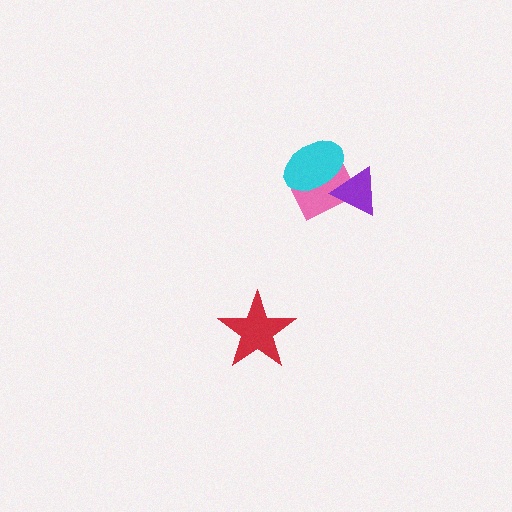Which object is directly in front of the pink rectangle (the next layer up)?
The purple triangle is directly in front of the pink rectangle.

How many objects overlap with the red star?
0 objects overlap with the red star.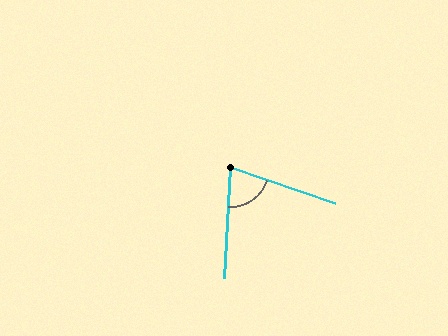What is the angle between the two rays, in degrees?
Approximately 74 degrees.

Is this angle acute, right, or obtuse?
It is acute.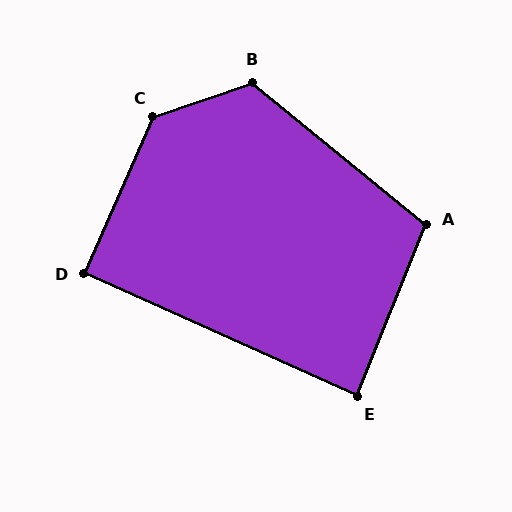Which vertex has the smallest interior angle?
E, at approximately 88 degrees.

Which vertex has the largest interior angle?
C, at approximately 133 degrees.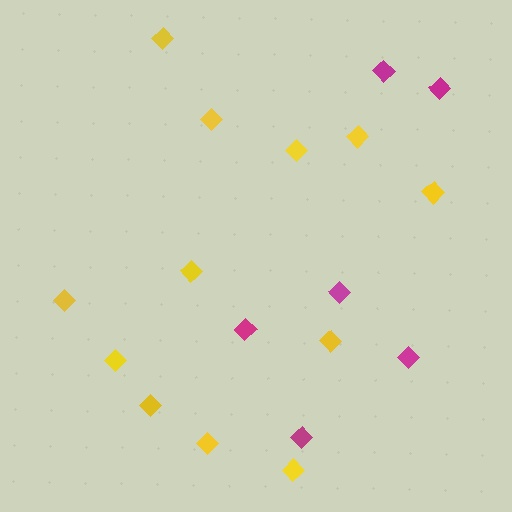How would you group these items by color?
There are 2 groups: one group of magenta diamonds (6) and one group of yellow diamonds (12).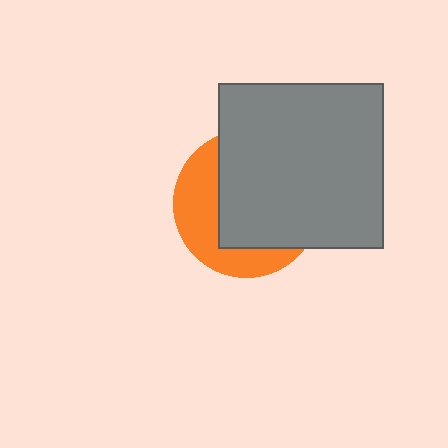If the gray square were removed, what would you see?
You would see the complete orange circle.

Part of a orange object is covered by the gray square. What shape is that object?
It is a circle.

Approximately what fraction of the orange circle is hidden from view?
Roughly 63% of the orange circle is hidden behind the gray square.